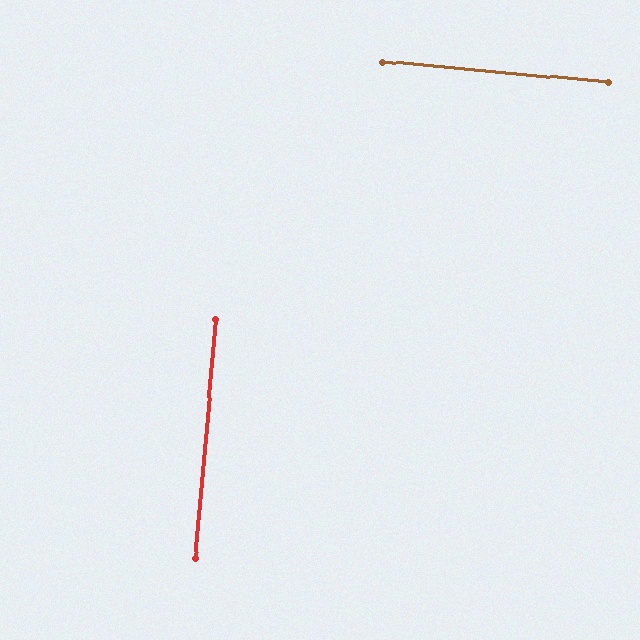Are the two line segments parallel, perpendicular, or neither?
Perpendicular — they meet at approximately 90°.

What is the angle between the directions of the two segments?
Approximately 90 degrees.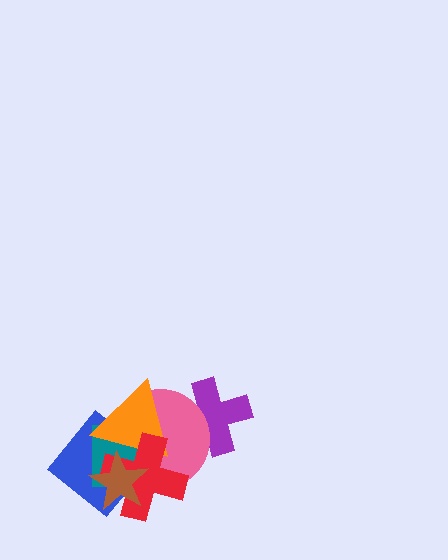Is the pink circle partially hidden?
Yes, it is partially covered by another shape.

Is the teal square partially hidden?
Yes, it is partially covered by another shape.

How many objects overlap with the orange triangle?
5 objects overlap with the orange triangle.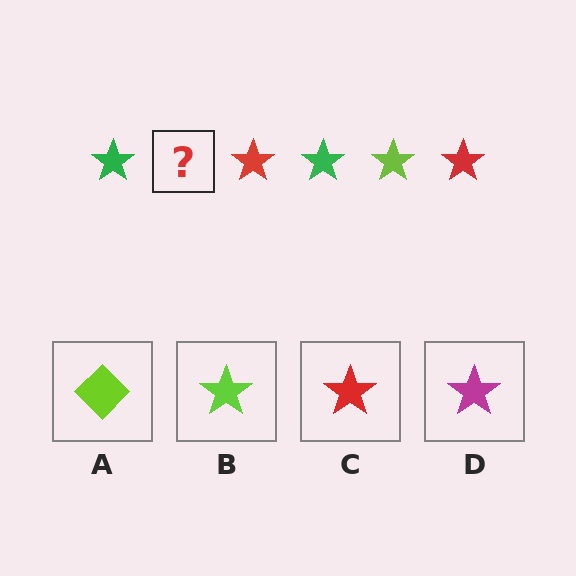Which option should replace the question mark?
Option B.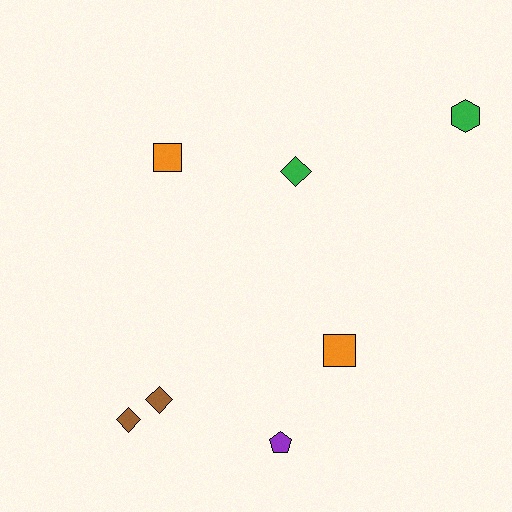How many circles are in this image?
There are no circles.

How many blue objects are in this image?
There are no blue objects.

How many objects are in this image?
There are 7 objects.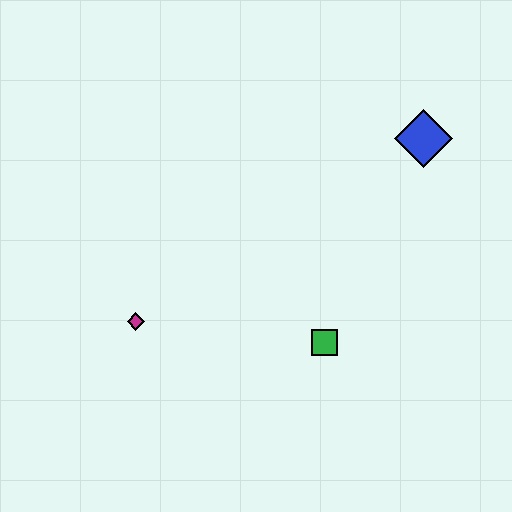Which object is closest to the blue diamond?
The green square is closest to the blue diamond.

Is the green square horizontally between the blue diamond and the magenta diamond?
Yes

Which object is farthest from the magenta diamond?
The blue diamond is farthest from the magenta diamond.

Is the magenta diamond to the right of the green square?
No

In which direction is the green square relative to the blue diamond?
The green square is below the blue diamond.